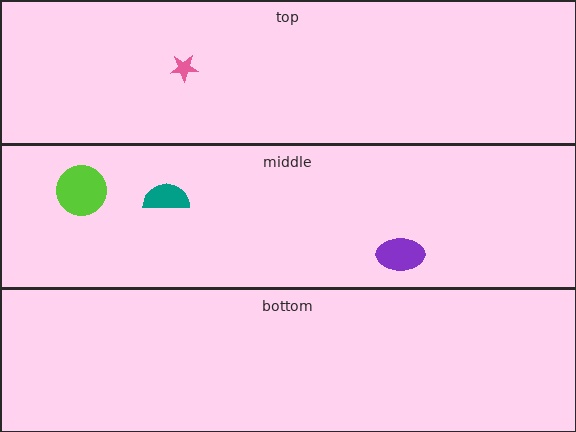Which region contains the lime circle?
The middle region.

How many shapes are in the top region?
1.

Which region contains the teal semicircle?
The middle region.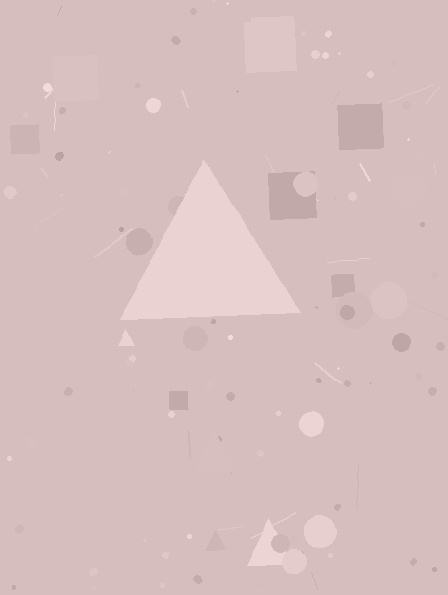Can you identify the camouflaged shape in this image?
The camouflaged shape is a triangle.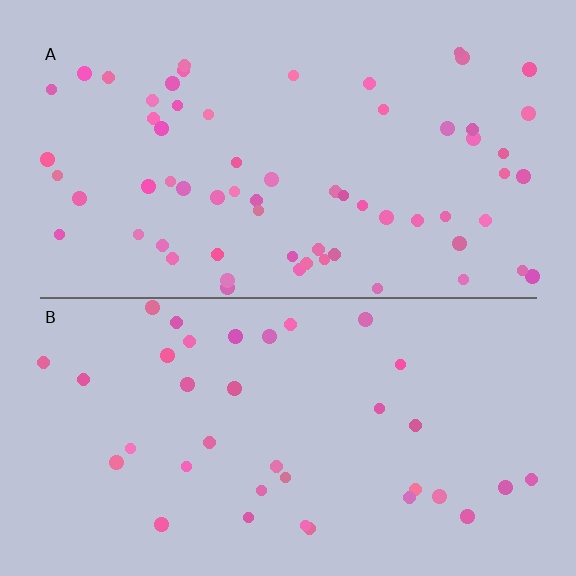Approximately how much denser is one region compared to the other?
Approximately 1.7× — region A over region B.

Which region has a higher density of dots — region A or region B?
A (the top).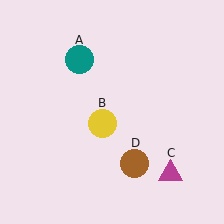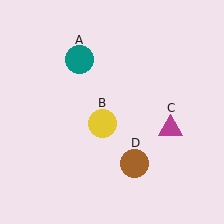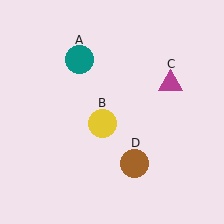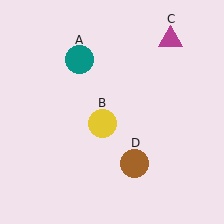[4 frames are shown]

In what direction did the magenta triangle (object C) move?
The magenta triangle (object C) moved up.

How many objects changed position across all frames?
1 object changed position: magenta triangle (object C).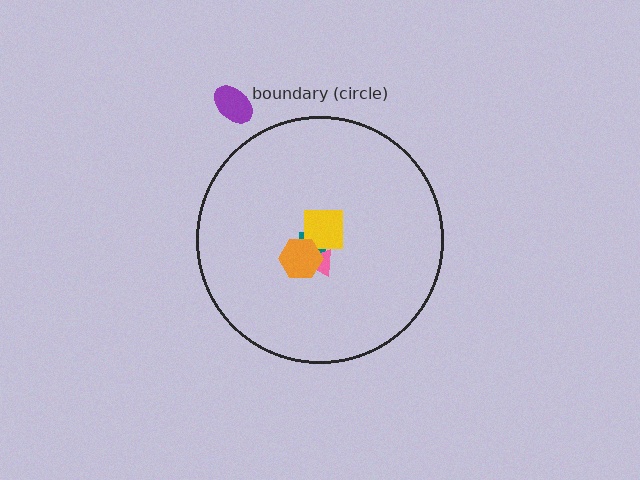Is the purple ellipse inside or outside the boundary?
Outside.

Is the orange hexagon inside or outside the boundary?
Inside.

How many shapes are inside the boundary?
4 inside, 1 outside.